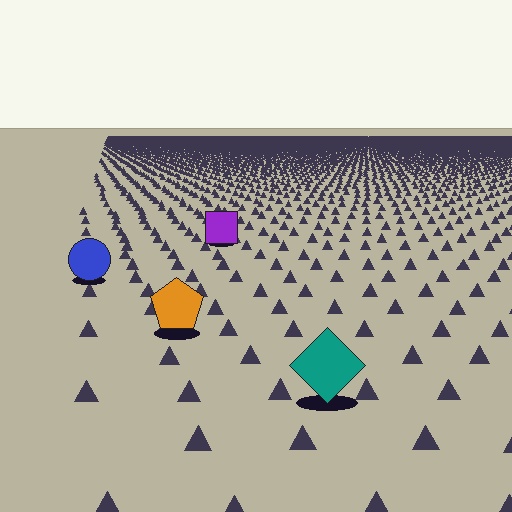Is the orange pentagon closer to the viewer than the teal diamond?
No. The teal diamond is closer — you can tell from the texture gradient: the ground texture is coarser near it.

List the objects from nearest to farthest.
From nearest to farthest: the teal diamond, the orange pentagon, the blue circle, the purple square.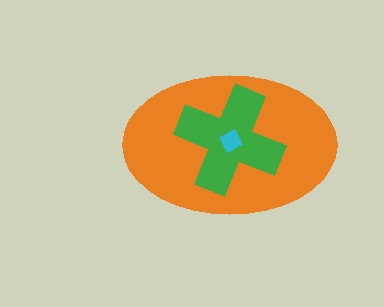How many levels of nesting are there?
3.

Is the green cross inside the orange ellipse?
Yes.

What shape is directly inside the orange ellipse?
The green cross.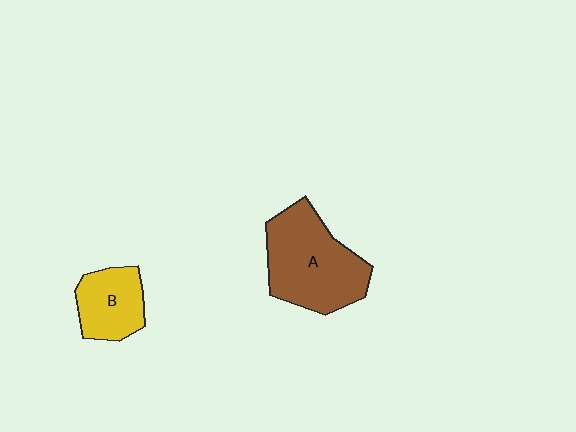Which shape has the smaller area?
Shape B (yellow).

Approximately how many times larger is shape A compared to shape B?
Approximately 1.8 times.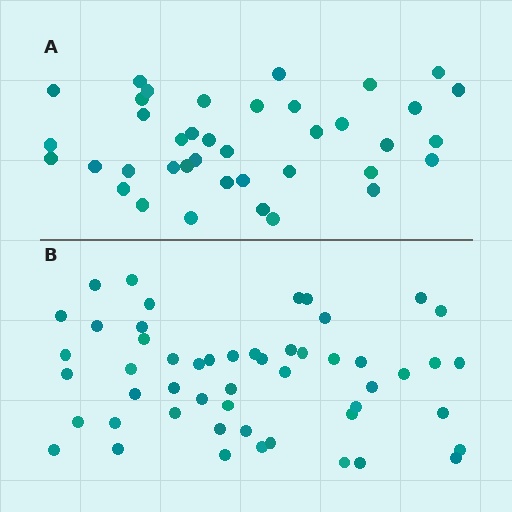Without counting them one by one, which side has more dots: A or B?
Region B (the bottom region) has more dots.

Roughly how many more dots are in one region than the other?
Region B has approximately 15 more dots than region A.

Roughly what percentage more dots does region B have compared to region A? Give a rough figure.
About 35% more.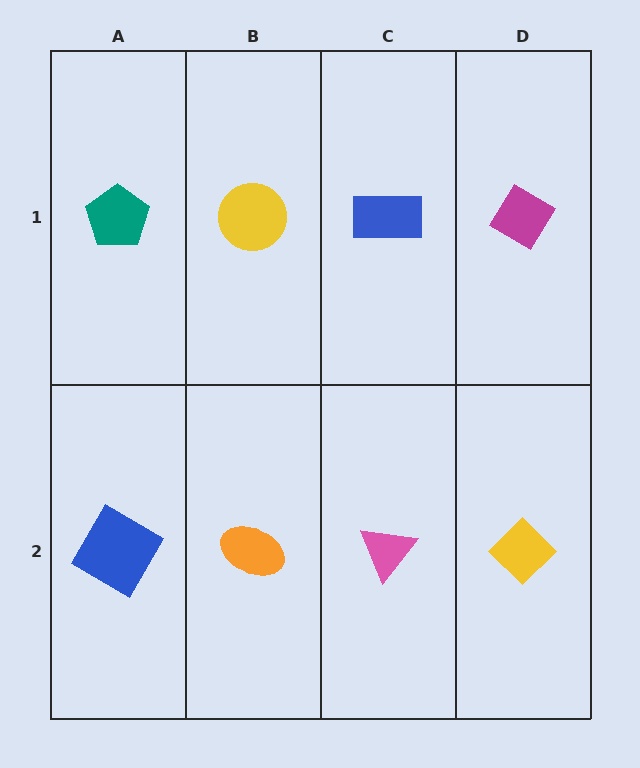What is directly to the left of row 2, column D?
A pink triangle.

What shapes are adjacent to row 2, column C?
A blue rectangle (row 1, column C), an orange ellipse (row 2, column B), a yellow diamond (row 2, column D).